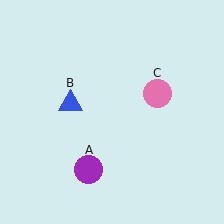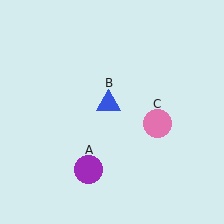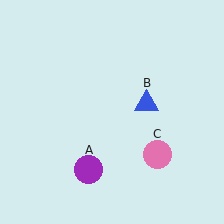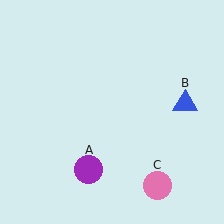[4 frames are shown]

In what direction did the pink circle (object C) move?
The pink circle (object C) moved down.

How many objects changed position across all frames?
2 objects changed position: blue triangle (object B), pink circle (object C).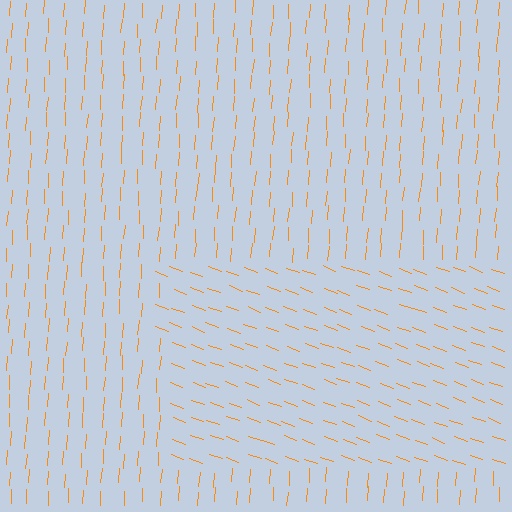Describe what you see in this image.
The image is filled with small orange line segments. A rectangle region in the image has lines oriented differently from the surrounding lines, creating a visible texture boundary.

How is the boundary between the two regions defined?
The boundary is defined purely by a change in line orientation (approximately 74 degrees difference). All lines are the same color and thickness.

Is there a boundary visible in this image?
Yes, there is a texture boundary formed by a change in line orientation.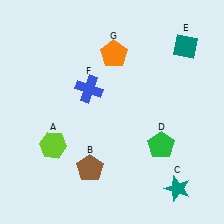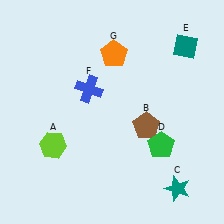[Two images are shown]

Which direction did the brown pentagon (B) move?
The brown pentagon (B) moved right.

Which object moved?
The brown pentagon (B) moved right.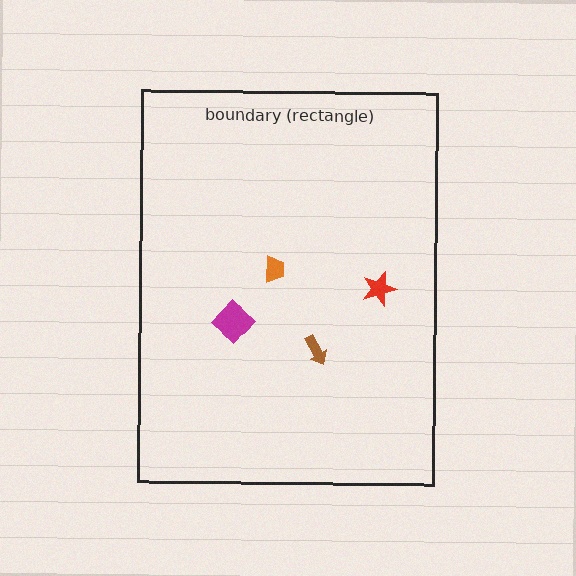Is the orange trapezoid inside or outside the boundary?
Inside.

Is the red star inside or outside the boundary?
Inside.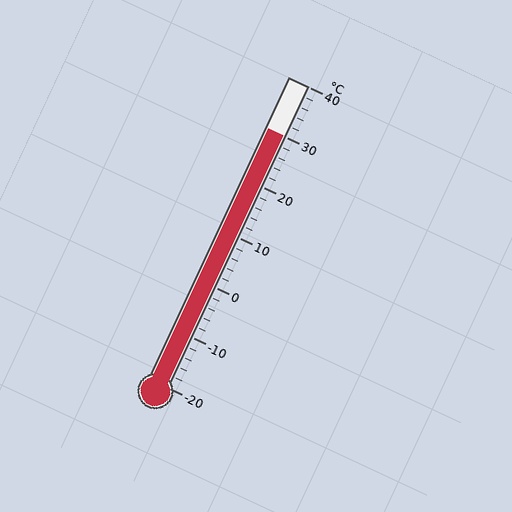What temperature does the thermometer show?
The thermometer shows approximately 30°C.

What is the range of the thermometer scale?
The thermometer scale ranges from -20°C to 40°C.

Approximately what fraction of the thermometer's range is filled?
The thermometer is filled to approximately 85% of its range.